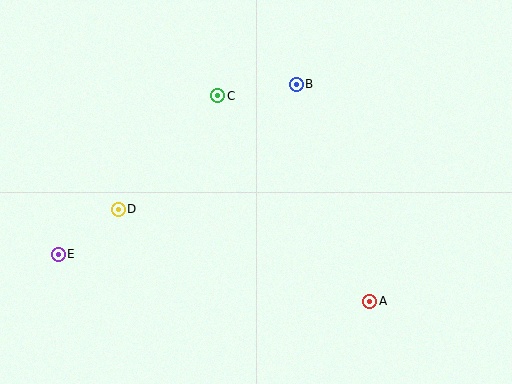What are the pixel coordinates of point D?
Point D is at (118, 209).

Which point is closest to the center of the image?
Point C at (218, 96) is closest to the center.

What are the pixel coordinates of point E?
Point E is at (58, 254).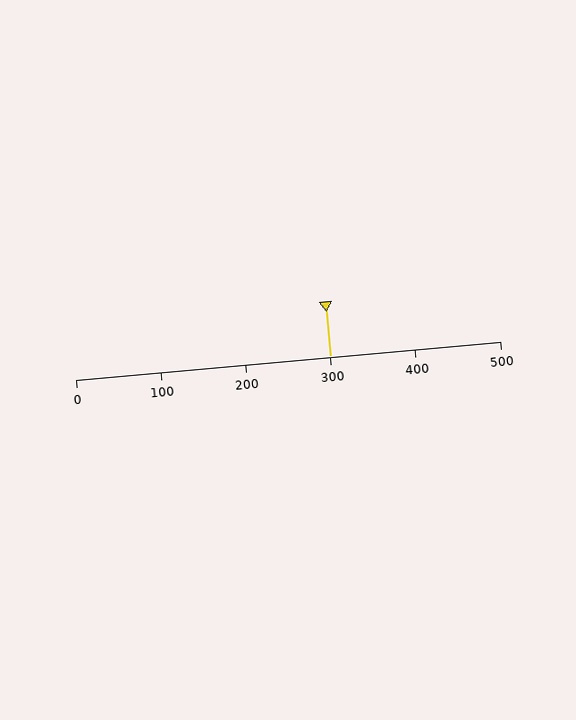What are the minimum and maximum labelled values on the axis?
The axis runs from 0 to 500.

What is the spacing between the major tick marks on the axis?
The major ticks are spaced 100 apart.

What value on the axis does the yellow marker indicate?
The marker indicates approximately 300.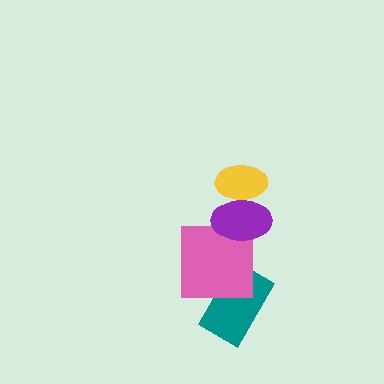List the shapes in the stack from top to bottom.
From top to bottom: the yellow ellipse, the purple ellipse, the pink square, the teal rectangle.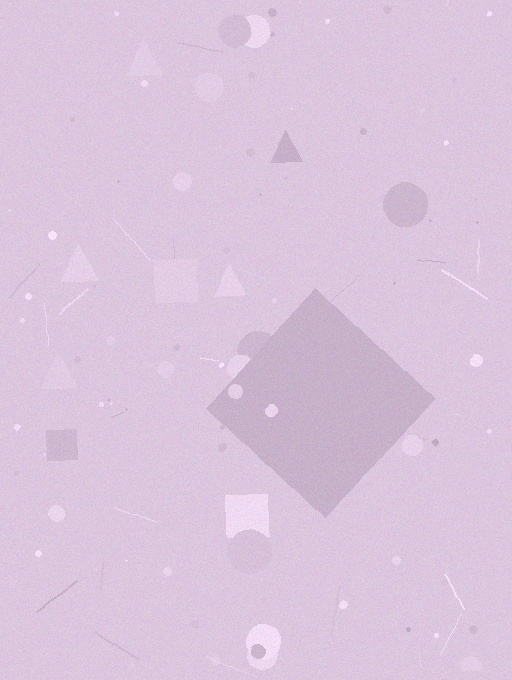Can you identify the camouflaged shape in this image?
The camouflaged shape is a diamond.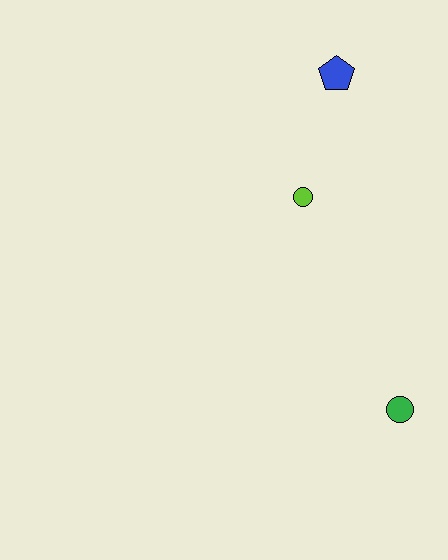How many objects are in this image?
There are 3 objects.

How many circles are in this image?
There are 2 circles.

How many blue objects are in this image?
There is 1 blue object.